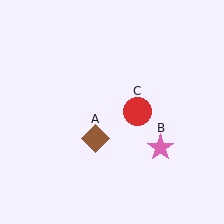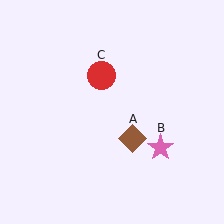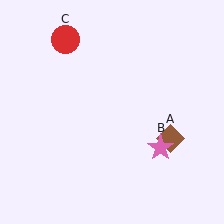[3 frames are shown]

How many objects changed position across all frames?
2 objects changed position: brown diamond (object A), red circle (object C).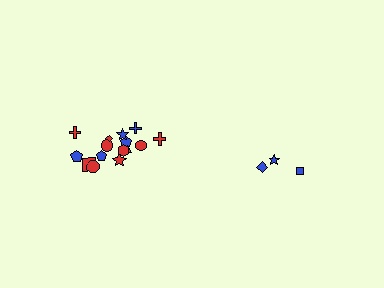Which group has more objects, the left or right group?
The left group.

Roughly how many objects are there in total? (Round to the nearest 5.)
Roughly 20 objects in total.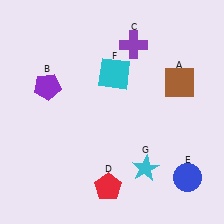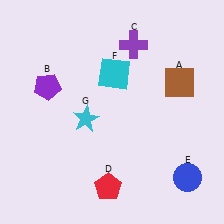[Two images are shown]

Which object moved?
The cyan star (G) moved left.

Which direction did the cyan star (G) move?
The cyan star (G) moved left.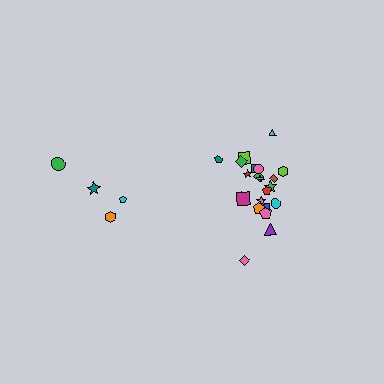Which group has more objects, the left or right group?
The right group.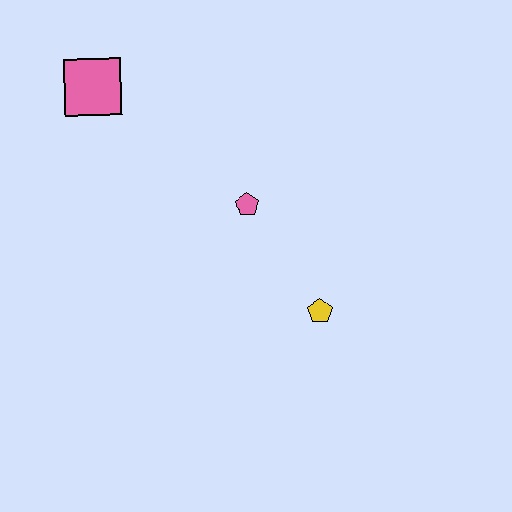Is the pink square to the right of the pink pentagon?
No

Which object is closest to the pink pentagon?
The yellow pentagon is closest to the pink pentagon.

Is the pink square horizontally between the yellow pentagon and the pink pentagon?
No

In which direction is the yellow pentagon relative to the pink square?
The yellow pentagon is below the pink square.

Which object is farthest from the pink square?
The yellow pentagon is farthest from the pink square.